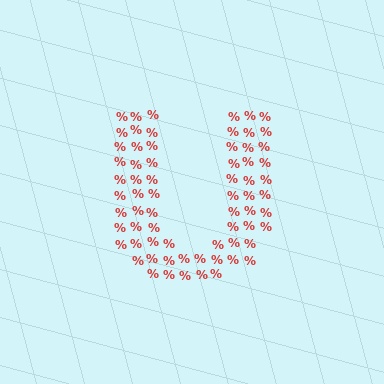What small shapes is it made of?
It is made of small percent signs.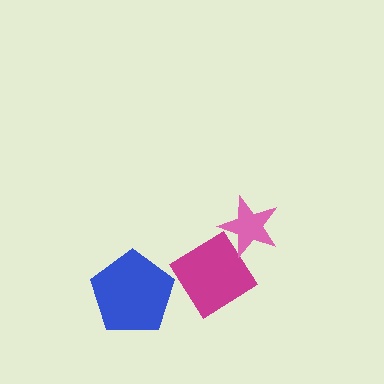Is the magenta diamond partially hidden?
Yes, it is partially covered by another shape.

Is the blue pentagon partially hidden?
No, no other shape covers it.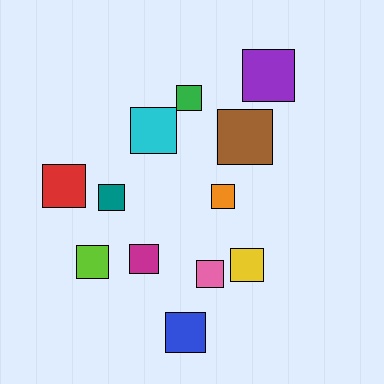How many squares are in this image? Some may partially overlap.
There are 12 squares.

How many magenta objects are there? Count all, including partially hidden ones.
There is 1 magenta object.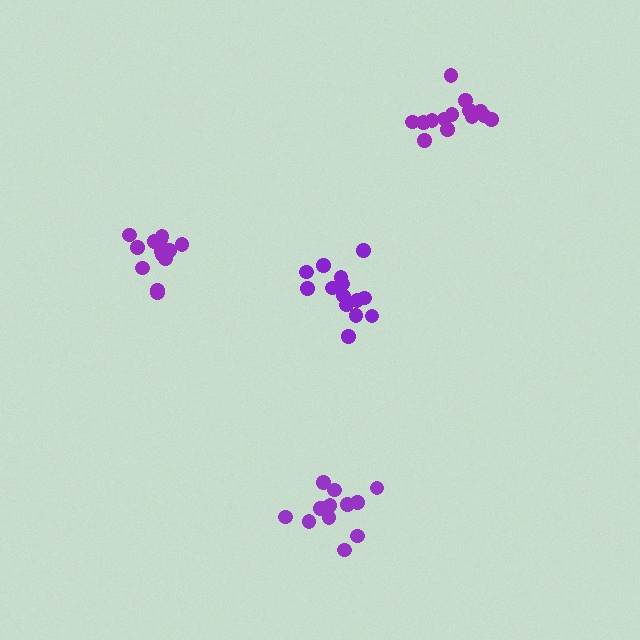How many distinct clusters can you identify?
There are 4 distinct clusters.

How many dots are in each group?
Group 1: 13 dots, Group 2: 14 dots, Group 3: 14 dots, Group 4: 14 dots (55 total).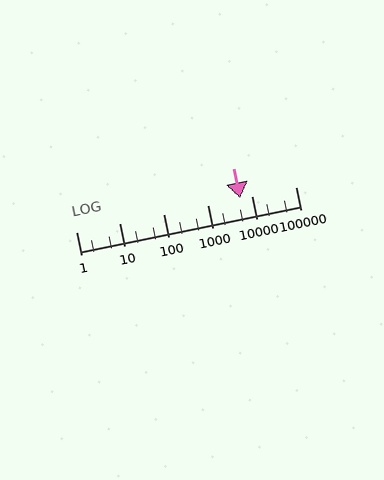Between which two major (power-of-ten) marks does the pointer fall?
The pointer is between 1000 and 10000.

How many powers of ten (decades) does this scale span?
The scale spans 5 decades, from 1 to 100000.